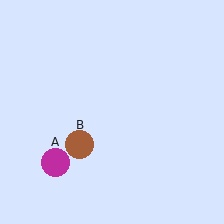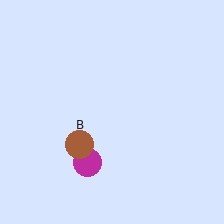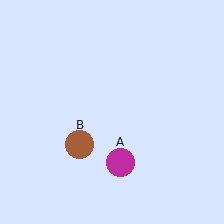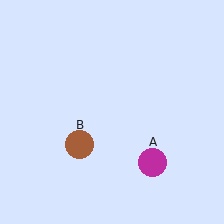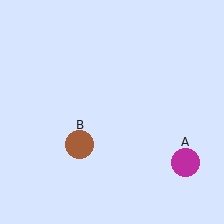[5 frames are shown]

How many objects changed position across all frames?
1 object changed position: magenta circle (object A).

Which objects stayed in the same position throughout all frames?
Brown circle (object B) remained stationary.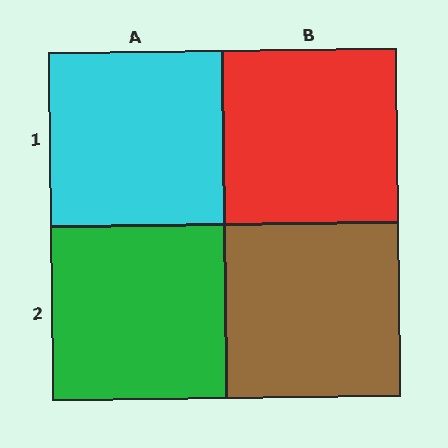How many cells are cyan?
1 cell is cyan.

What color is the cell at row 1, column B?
Red.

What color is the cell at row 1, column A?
Cyan.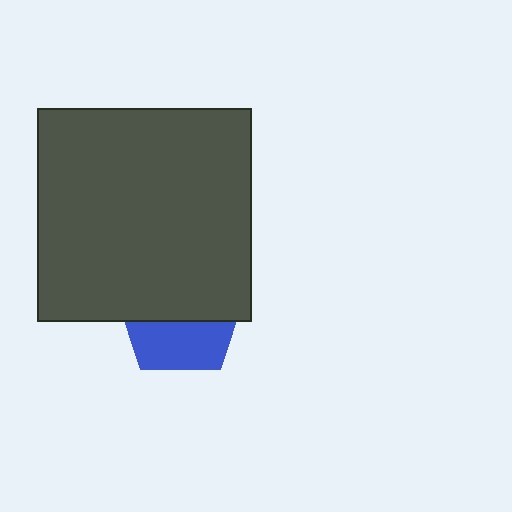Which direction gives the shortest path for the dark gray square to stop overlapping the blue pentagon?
Moving up gives the shortest separation.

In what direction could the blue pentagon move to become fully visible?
The blue pentagon could move down. That would shift it out from behind the dark gray square entirely.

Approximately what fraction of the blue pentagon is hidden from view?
Roughly 58% of the blue pentagon is hidden behind the dark gray square.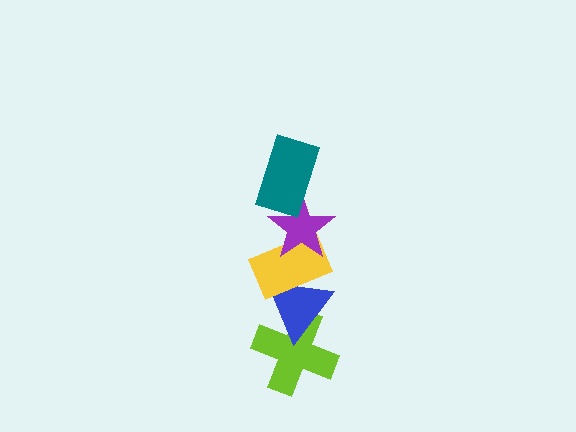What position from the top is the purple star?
The purple star is 2nd from the top.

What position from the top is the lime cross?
The lime cross is 5th from the top.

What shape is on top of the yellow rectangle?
The purple star is on top of the yellow rectangle.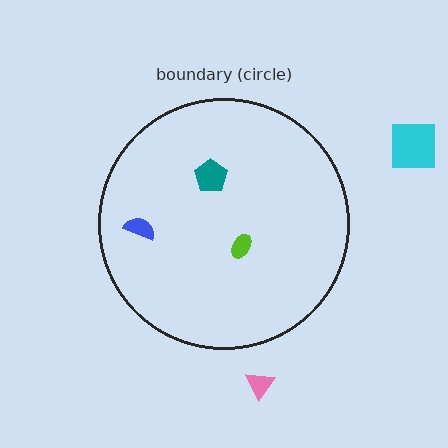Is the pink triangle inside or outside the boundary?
Outside.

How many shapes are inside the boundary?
3 inside, 2 outside.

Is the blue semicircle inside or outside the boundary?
Inside.